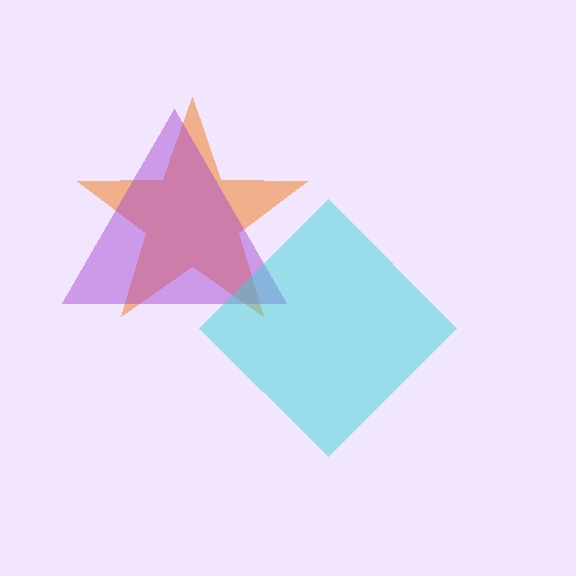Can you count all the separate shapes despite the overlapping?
Yes, there are 3 separate shapes.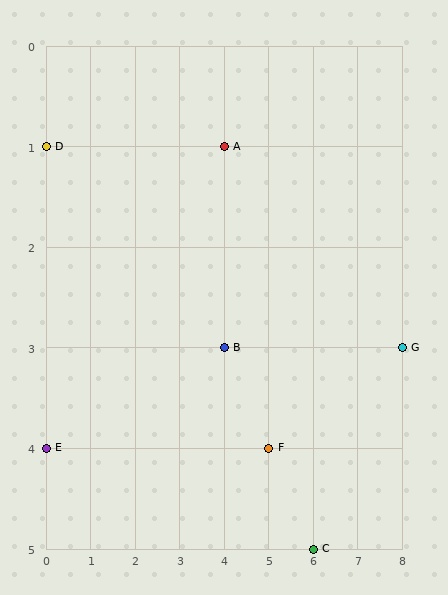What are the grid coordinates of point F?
Point F is at grid coordinates (5, 4).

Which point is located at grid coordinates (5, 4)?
Point F is at (5, 4).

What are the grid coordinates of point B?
Point B is at grid coordinates (4, 3).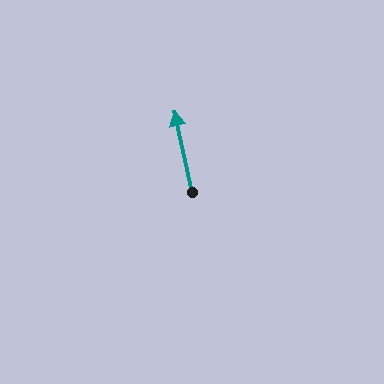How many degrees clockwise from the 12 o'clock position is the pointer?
Approximately 348 degrees.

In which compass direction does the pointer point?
North.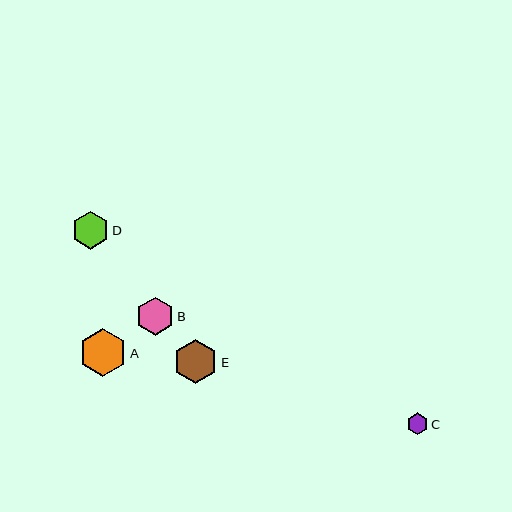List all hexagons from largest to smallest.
From largest to smallest: A, E, B, D, C.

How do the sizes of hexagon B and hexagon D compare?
Hexagon B and hexagon D are approximately the same size.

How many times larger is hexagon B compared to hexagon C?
Hexagon B is approximately 1.8 times the size of hexagon C.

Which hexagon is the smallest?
Hexagon C is the smallest with a size of approximately 21 pixels.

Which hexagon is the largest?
Hexagon A is the largest with a size of approximately 48 pixels.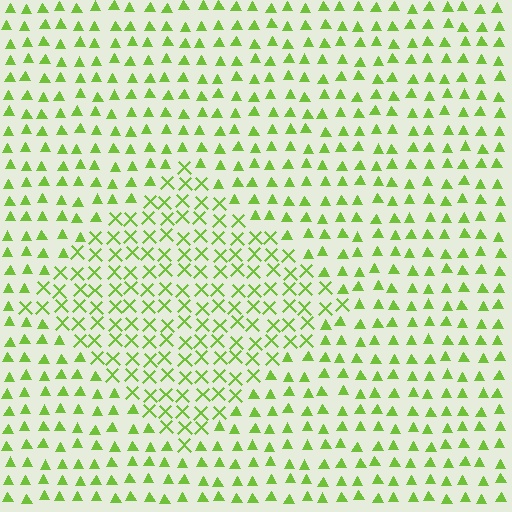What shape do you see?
I see a diamond.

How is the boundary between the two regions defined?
The boundary is defined by a change in element shape: X marks inside vs. triangles outside. All elements share the same color and spacing.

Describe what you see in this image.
The image is filled with small lime elements arranged in a uniform grid. A diamond-shaped region contains X marks, while the surrounding area contains triangles. The boundary is defined purely by the change in element shape.